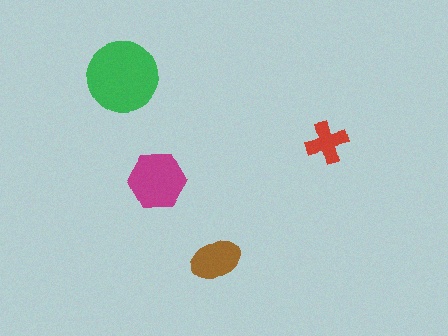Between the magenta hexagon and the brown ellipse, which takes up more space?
The magenta hexagon.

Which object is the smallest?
The red cross.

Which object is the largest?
The green circle.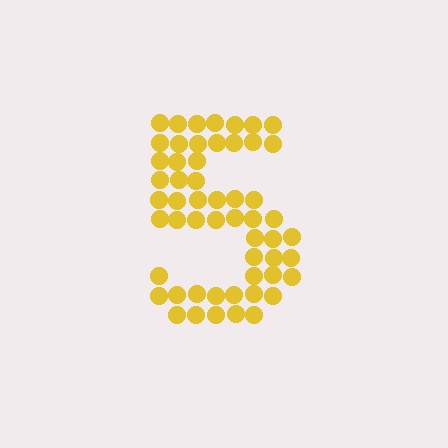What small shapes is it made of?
It is made of small circles.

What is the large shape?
The large shape is the digit 5.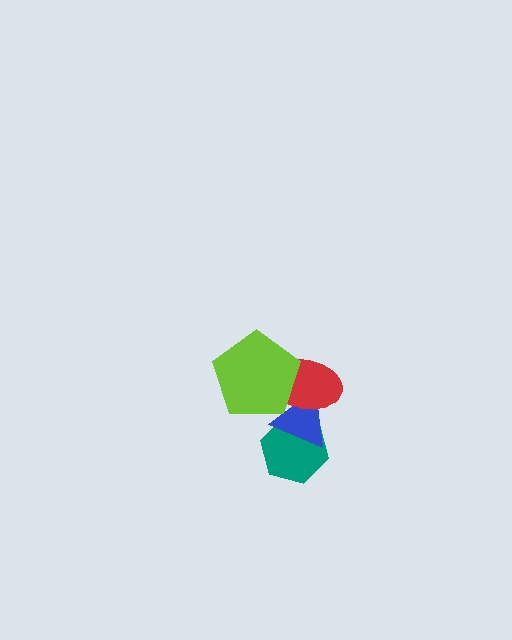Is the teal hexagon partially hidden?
Yes, it is partially covered by another shape.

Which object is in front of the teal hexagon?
The blue triangle is in front of the teal hexagon.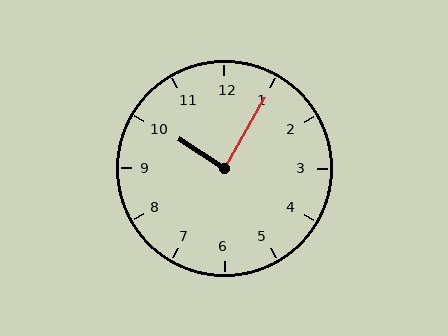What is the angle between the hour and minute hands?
Approximately 88 degrees.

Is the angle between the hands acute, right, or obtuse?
It is right.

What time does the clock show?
10:05.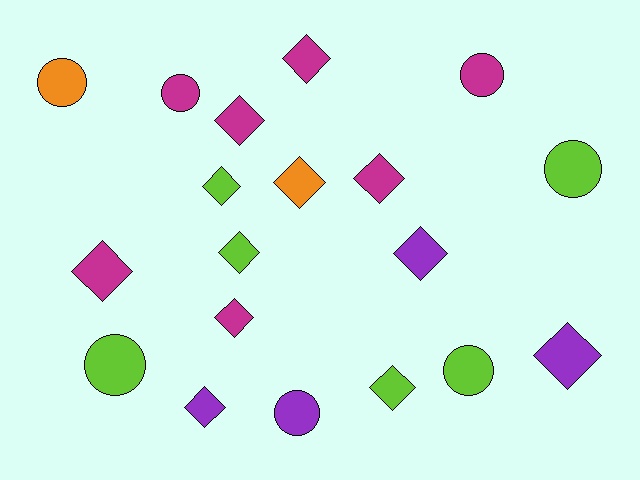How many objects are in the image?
There are 19 objects.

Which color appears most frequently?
Magenta, with 7 objects.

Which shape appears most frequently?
Diamond, with 12 objects.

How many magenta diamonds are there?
There are 5 magenta diamonds.